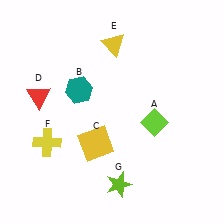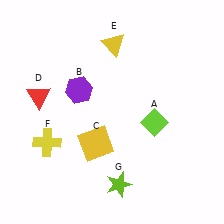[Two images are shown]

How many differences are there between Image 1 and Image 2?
There is 1 difference between the two images.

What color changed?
The hexagon (B) changed from teal in Image 1 to purple in Image 2.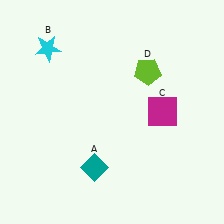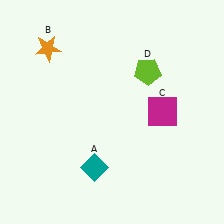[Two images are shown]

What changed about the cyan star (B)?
In Image 1, B is cyan. In Image 2, it changed to orange.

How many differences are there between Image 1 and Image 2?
There is 1 difference between the two images.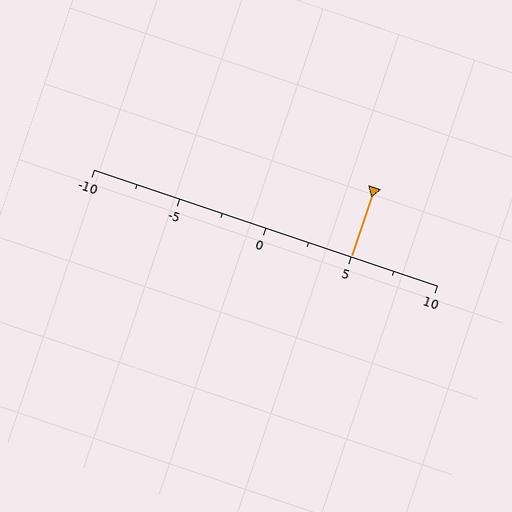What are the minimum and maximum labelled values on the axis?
The axis runs from -10 to 10.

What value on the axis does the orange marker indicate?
The marker indicates approximately 5.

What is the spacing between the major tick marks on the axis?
The major ticks are spaced 5 apart.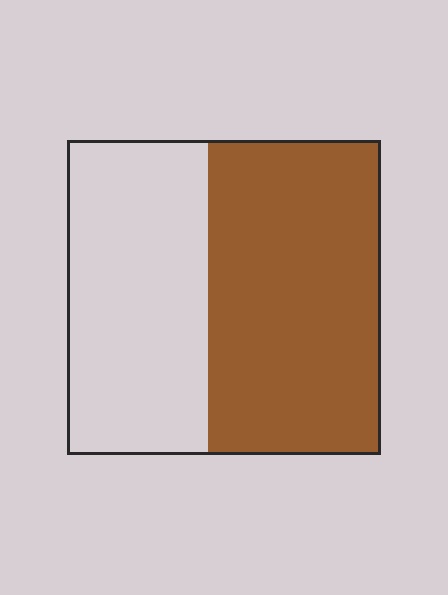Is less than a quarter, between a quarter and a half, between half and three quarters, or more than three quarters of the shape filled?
Between half and three quarters.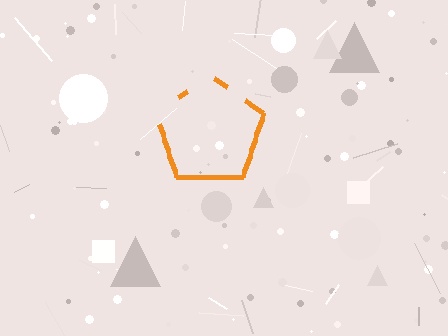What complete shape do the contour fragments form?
The contour fragments form a pentagon.